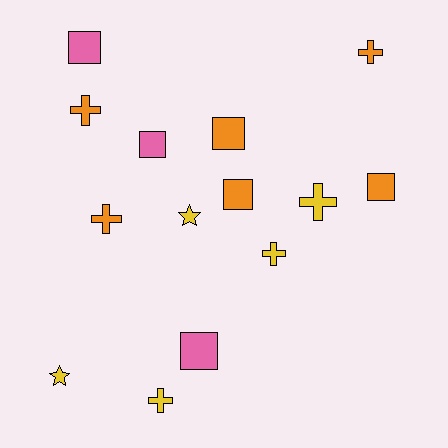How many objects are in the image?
There are 14 objects.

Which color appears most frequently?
Orange, with 6 objects.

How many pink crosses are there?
There are no pink crosses.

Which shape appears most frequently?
Square, with 6 objects.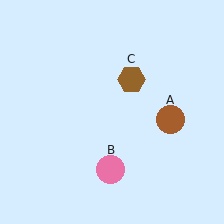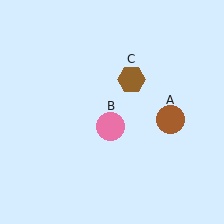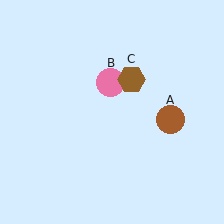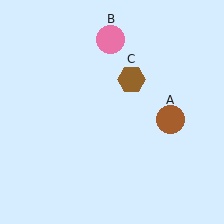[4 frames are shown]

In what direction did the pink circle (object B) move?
The pink circle (object B) moved up.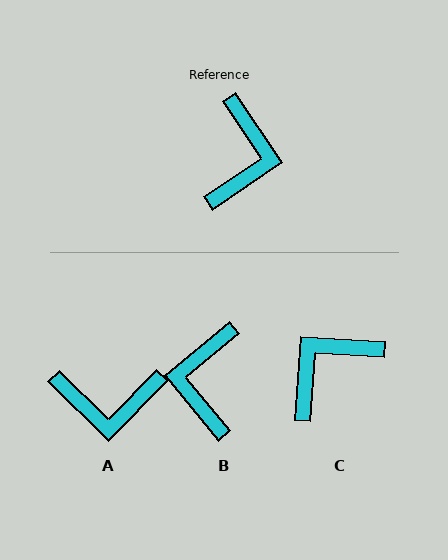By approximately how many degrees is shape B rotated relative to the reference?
Approximately 174 degrees clockwise.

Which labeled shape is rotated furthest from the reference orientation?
B, about 174 degrees away.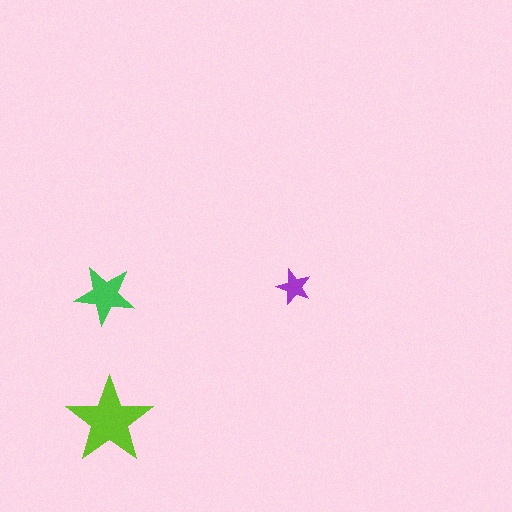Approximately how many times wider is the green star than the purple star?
About 1.5 times wider.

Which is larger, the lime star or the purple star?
The lime one.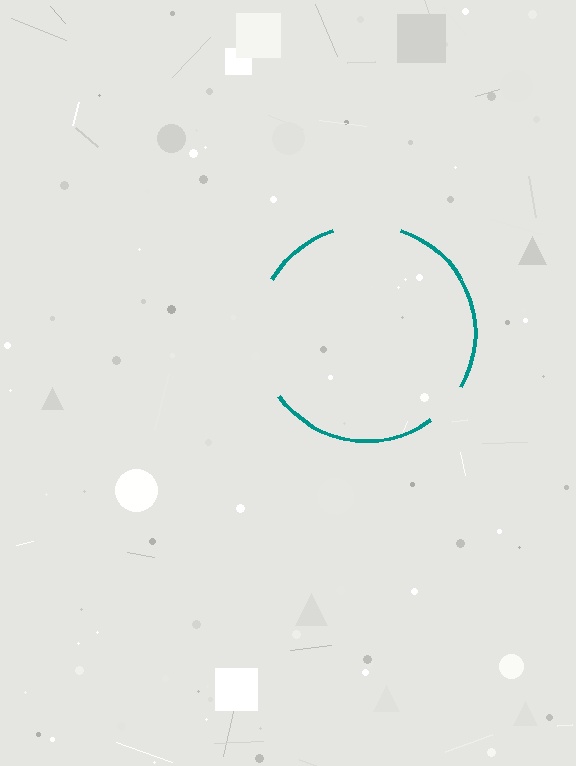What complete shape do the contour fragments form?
The contour fragments form a circle.